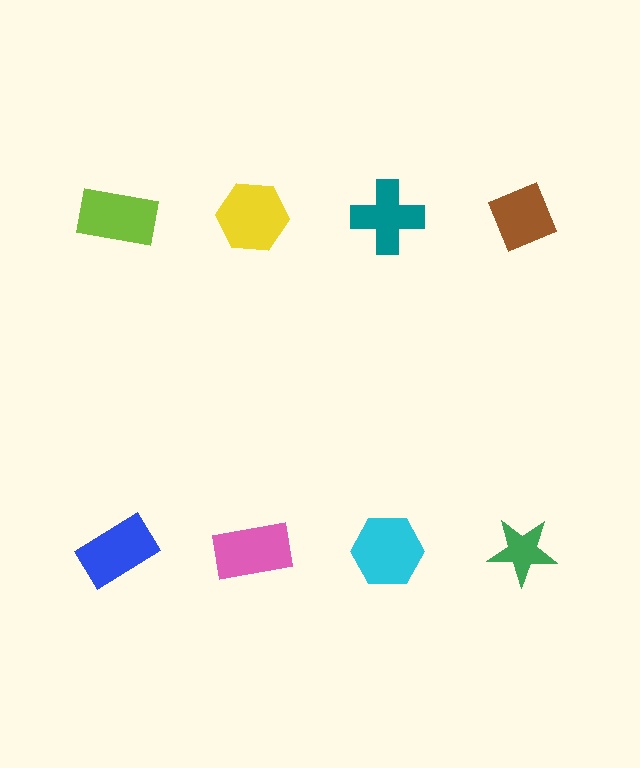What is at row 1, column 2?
A yellow hexagon.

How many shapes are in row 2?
4 shapes.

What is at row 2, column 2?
A pink rectangle.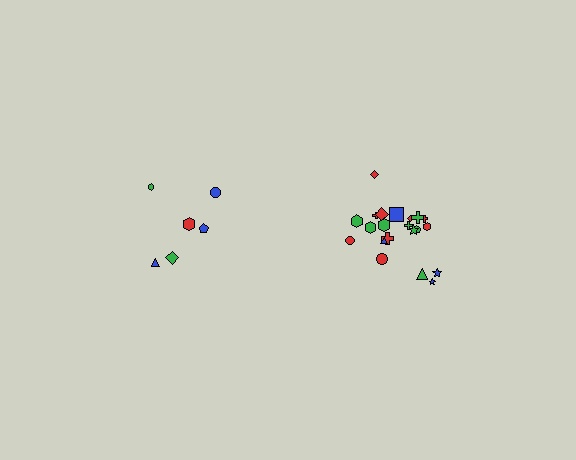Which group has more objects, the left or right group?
The right group.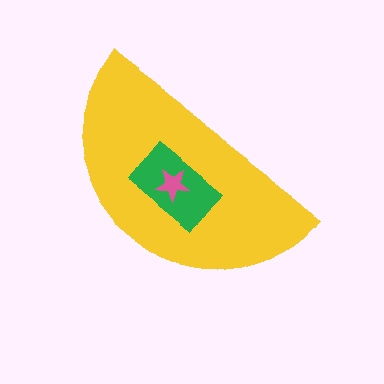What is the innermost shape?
The pink star.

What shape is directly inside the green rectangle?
The pink star.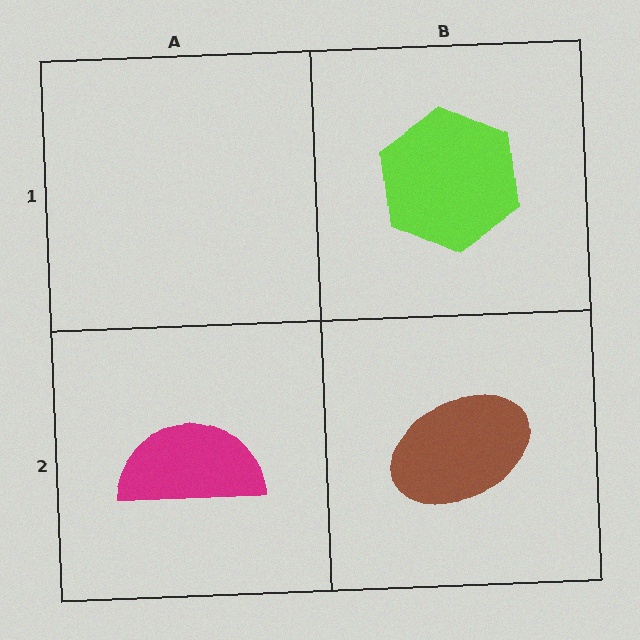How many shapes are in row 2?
2 shapes.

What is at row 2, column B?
A brown ellipse.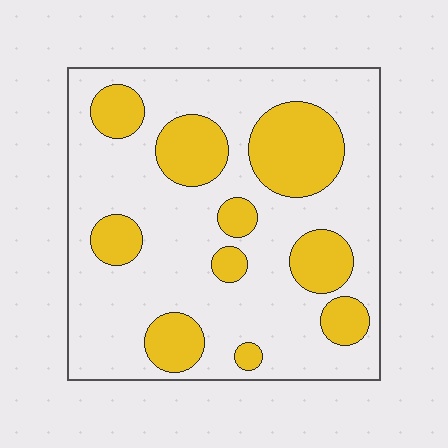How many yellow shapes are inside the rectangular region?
10.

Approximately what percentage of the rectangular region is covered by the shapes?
Approximately 30%.